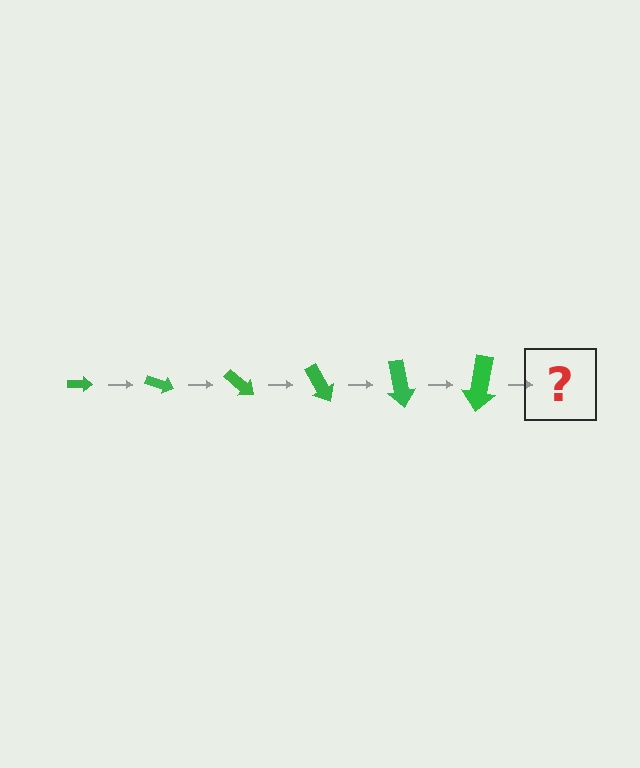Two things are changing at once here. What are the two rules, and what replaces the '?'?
The two rules are that the arrow grows larger each step and it rotates 20 degrees each step. The '?' should be an arrow, larger than the previous one and rotated 120 degrees from the start.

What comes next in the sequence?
The next element should be an arrow, larger than the previous one and rotated 120 degrees from the start.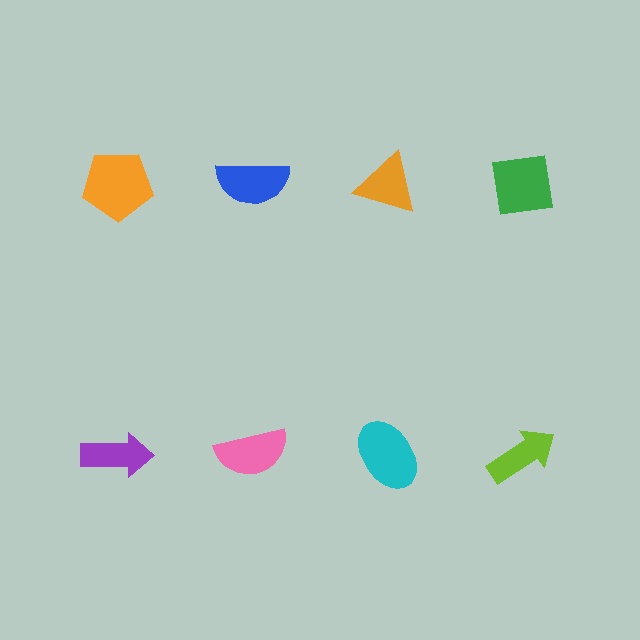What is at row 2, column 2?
A pink semicircle.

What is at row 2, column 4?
A lime arrow.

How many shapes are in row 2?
4 shapes.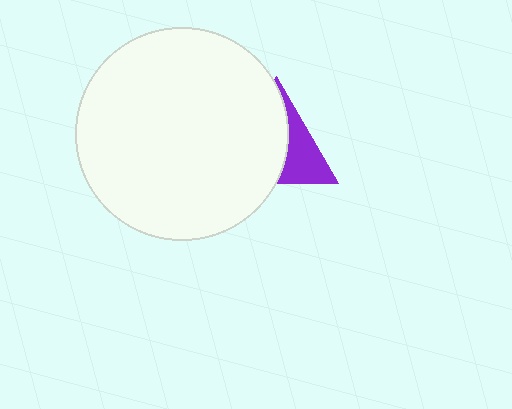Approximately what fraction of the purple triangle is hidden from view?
Roughly 63% of the purple triangle is hidden behind the white circle.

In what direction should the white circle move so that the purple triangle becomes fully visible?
The white circle should move left. That is the shortest direction to clear the overlap and leave the purple triangle fully visible.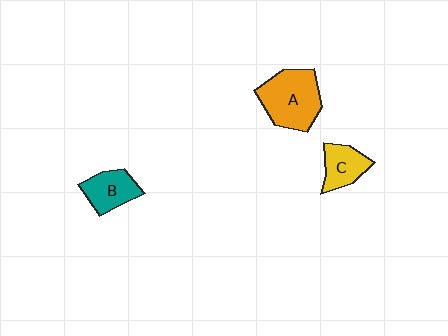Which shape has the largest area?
Shape A (orange).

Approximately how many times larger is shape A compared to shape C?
Approximately 1.9 times.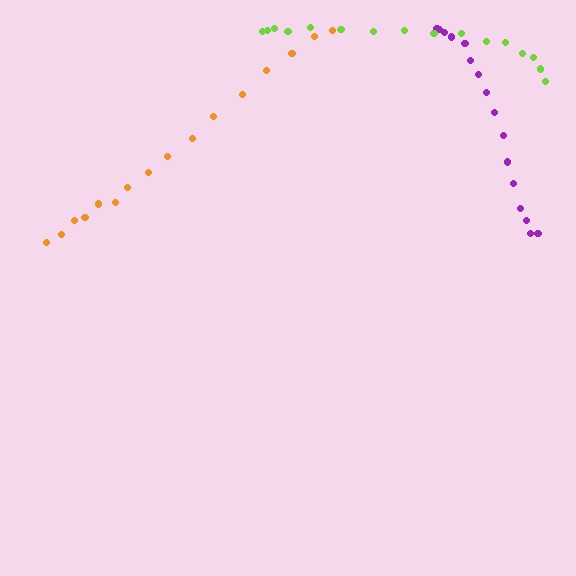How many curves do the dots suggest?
There are 3 distinct paths.